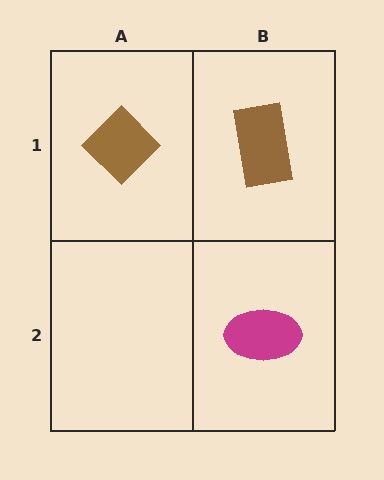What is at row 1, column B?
A brown rectangle.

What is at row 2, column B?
A magenta ellipse.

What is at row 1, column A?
A brown diamond.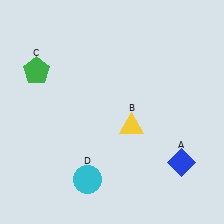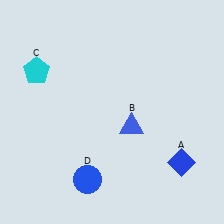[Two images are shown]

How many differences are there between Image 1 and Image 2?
There are 3 differences between the two images.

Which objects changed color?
B changed from yellow to blue. C changed from green to cyan. D changed from cyan to blue.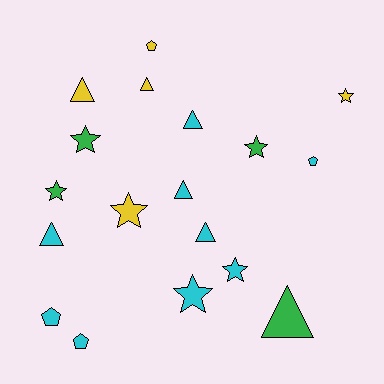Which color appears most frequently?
Cyan, with 9 objects.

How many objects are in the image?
There are 18 objects.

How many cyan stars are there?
There are 2 cyan stars.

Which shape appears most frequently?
Triangle, with 7 objects.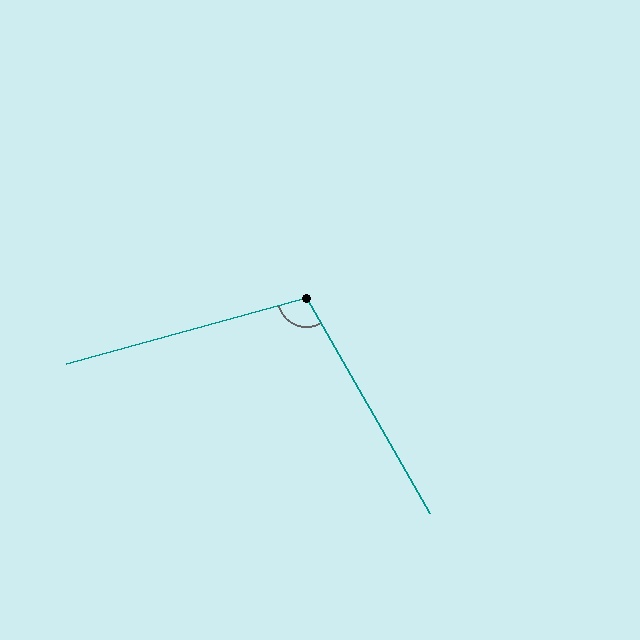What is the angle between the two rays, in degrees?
Approximately 104 degrees.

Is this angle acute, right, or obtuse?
It is obtuse.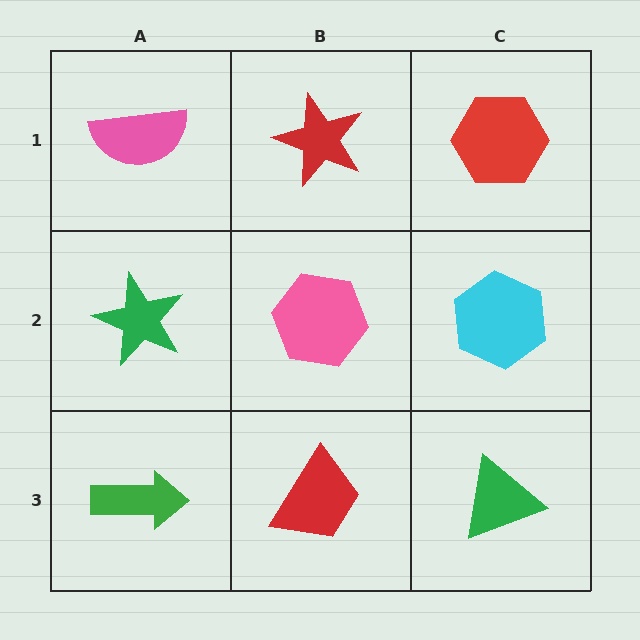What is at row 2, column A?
A green star.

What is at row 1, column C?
A red hexagon.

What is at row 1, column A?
A pink semicircle.